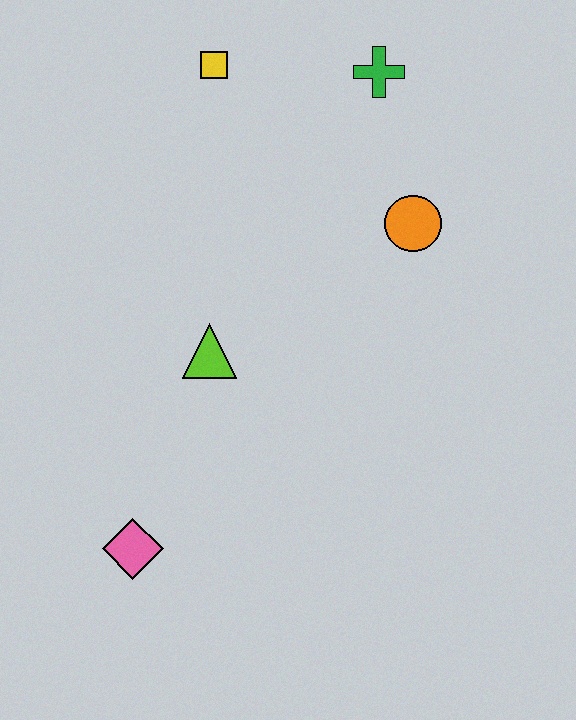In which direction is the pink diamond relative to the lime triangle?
The pink diamond is below the lime triangle.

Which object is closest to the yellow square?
The green cross is closest to the yellow square.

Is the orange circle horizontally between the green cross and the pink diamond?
No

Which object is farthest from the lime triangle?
The green cross is farthest from the lime triangle.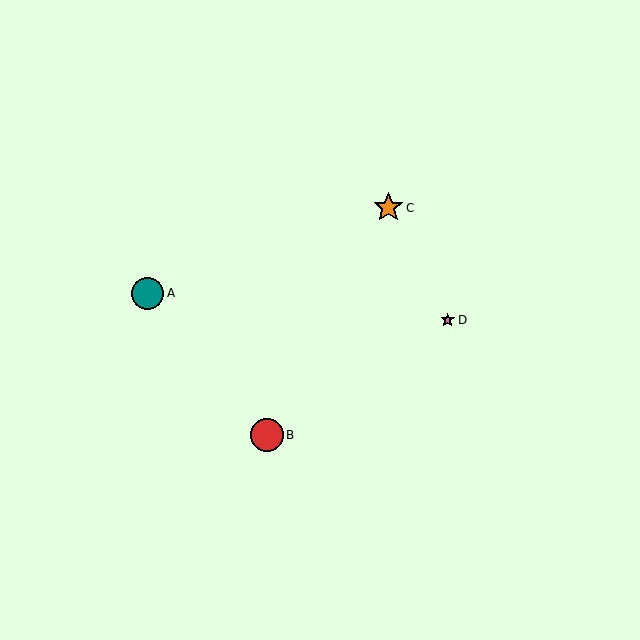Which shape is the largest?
The red circle (labeled B) is the largest.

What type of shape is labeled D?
Shape D is a pink star.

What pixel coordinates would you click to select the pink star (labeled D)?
Click at (448, 320) to select the pink star D.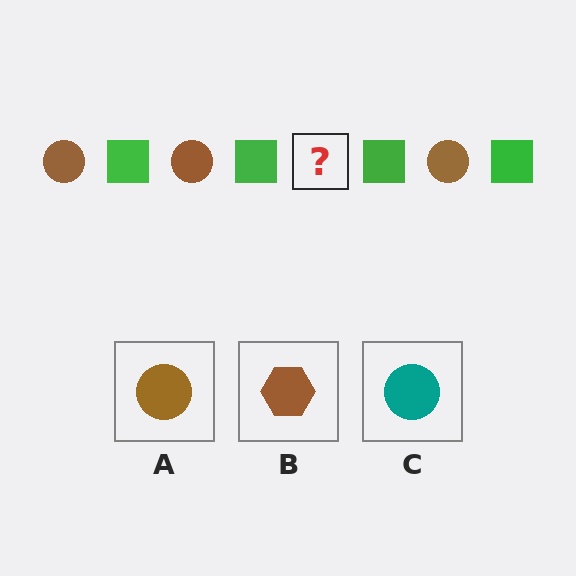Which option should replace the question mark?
Option A.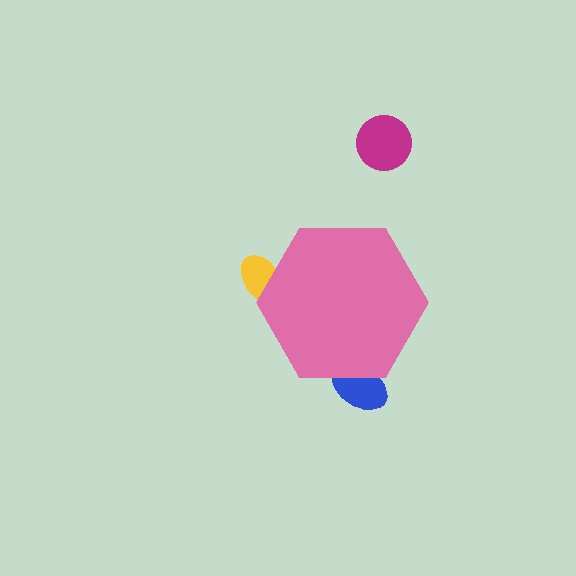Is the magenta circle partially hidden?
No, the magenta circle is fully visible.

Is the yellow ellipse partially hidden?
Yes, the yellow ellipse is partially hidden behind the pink hexagon.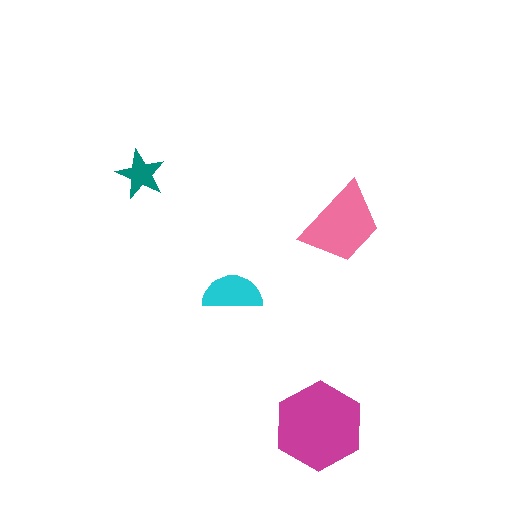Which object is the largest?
The magenta hexagon.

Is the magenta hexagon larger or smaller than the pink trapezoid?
Larger.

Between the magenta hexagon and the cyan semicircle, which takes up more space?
The magenta hexagon.